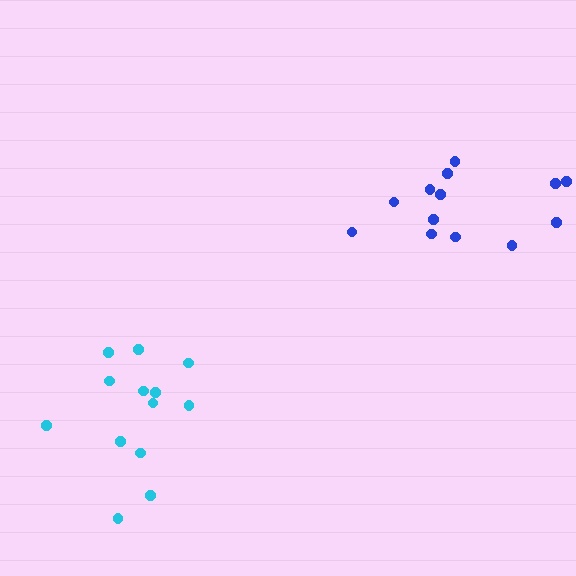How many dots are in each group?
Group 1: 13 dots, Group 2: 13 dots (26 total).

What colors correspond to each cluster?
The clusters are colored: cyan, blue.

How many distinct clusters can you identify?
There are 2 distinct clusters.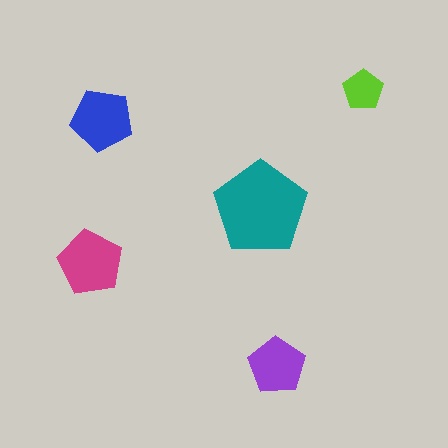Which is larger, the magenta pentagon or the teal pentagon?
The teal one.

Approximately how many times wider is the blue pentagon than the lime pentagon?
About 1.5 times wider.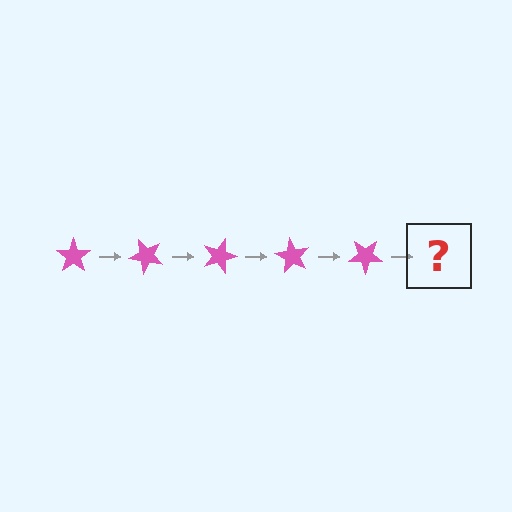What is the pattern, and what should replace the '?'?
The pattern is that the star rotates 45 degrees each step. The '?' should be a pink star rotated 225 degrees.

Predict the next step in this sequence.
The next step is a pink star rotated 225 degrees.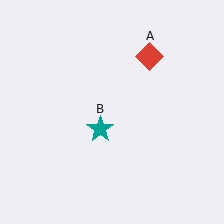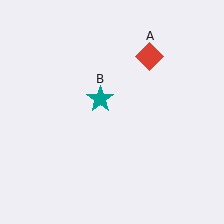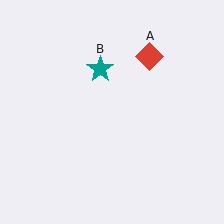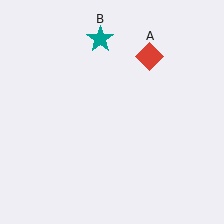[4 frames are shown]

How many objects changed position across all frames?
1 object changed position: teal star (object B).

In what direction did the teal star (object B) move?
The teal star (object B) moved up.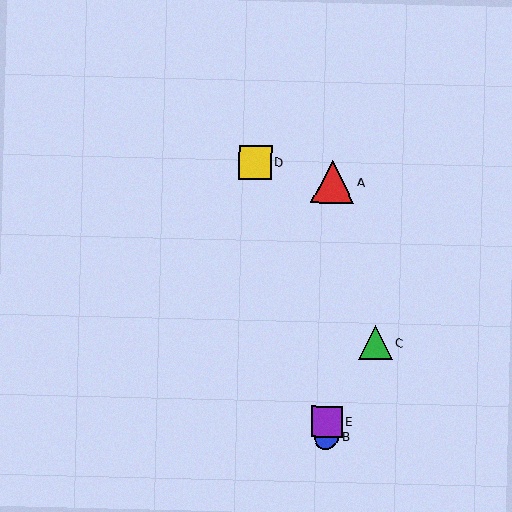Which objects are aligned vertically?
Objects A, B, E are aligned vertically.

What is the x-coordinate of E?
Object E is at x≈327.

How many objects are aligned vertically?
3 objects (A, B, E) are aligned vertically.